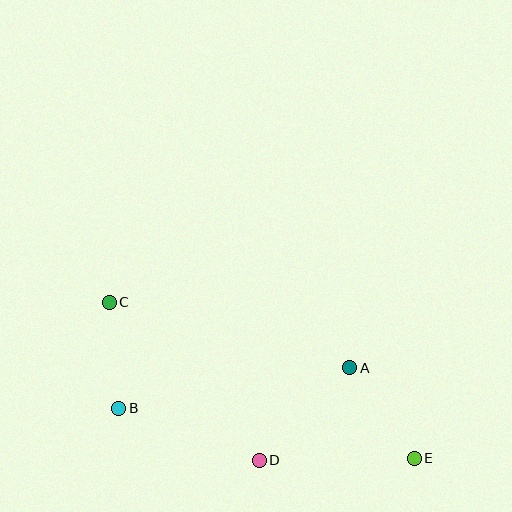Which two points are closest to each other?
Points B and C are closest to each other.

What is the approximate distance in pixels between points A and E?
The distance between A and E is approximately 111 pixels.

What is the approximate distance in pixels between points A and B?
The distance between A and B is approximately 235 pixels.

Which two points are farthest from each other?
Points C and E are farthest from each other.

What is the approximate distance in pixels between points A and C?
The distance between A and C is approximately 249 pixels.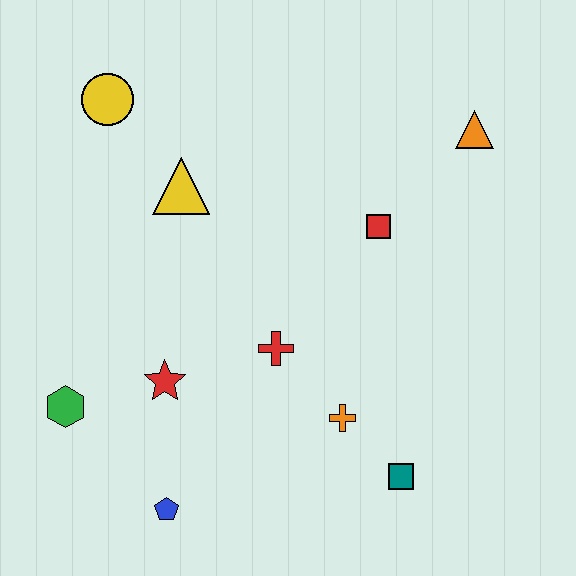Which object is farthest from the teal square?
The yellow circle is farthest from the teal square.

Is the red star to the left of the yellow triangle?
Yes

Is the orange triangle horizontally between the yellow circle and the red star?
No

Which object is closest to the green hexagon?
The red star is closest to the green hexagon.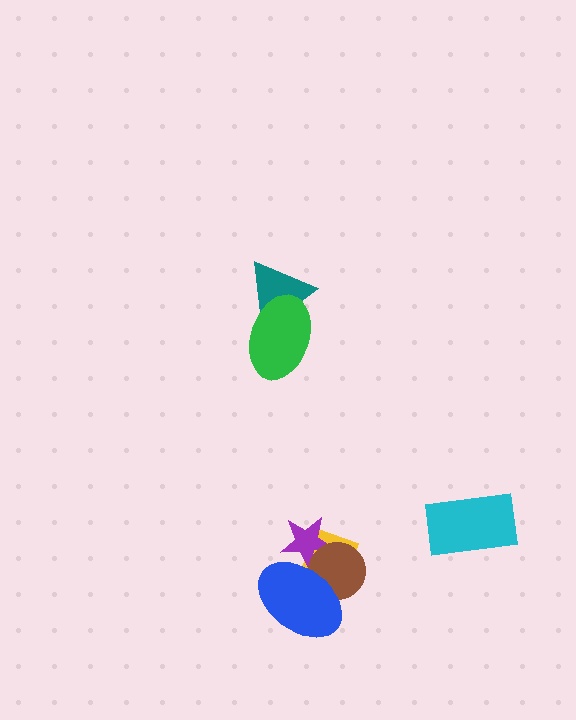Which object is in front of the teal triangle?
The green ellipse is in front of the teal triangle.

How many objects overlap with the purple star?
3 objects overlap with the purple star.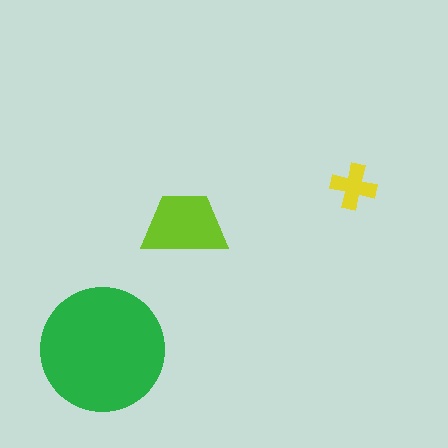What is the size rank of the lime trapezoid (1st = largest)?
2nd.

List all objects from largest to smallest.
The green circle, the lime trapezoid, the yellow cross.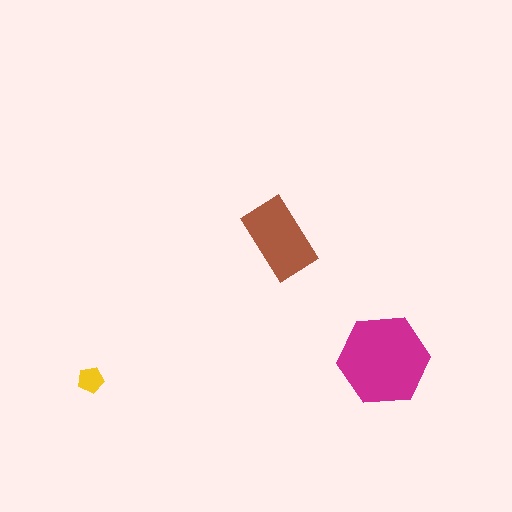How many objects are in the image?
There are 3 objects in the image.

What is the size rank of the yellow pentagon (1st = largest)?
3rd.